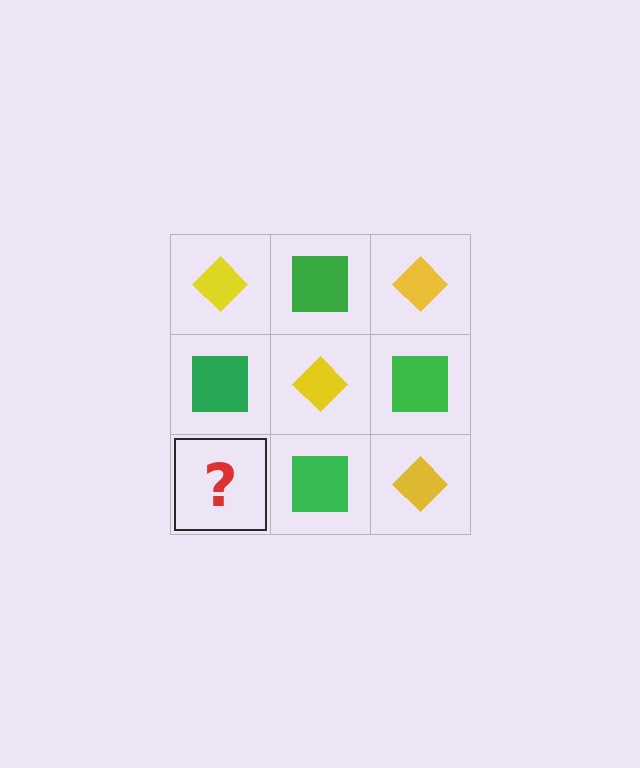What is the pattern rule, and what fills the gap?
The rule is that it alternates yellow diamond and green square in a checkerboard pattern. The gap should be filled with a yellow diamond.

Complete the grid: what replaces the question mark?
The question mark should be replaced with a yellow diamond.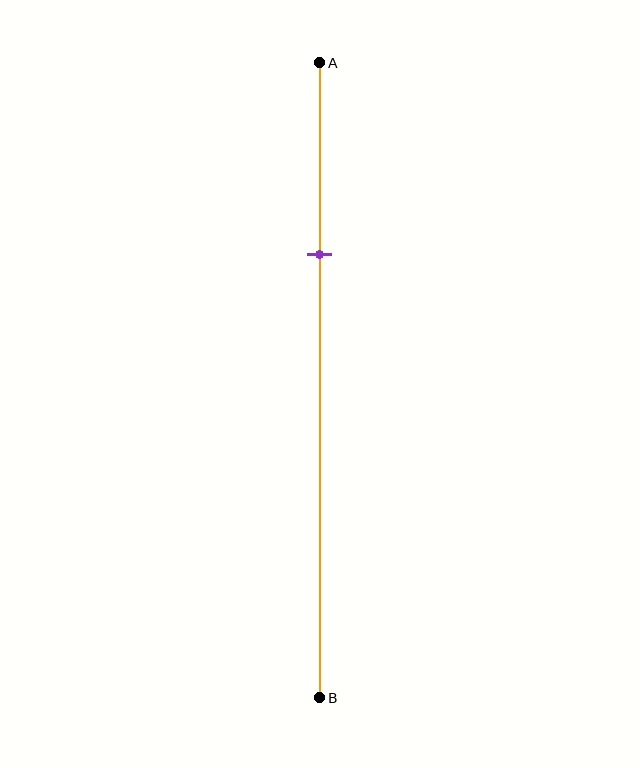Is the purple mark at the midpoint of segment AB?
No, the mark is at about 30% from A, not at the 50% midpoint.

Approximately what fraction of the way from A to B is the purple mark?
The purple mark is approximately 30% of the way from A to B.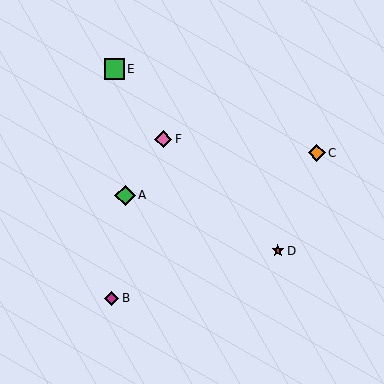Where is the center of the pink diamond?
The center of the pink diamond is at (163, 139).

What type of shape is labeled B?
Shape B is a magenta diamond.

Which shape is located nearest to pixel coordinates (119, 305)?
The magenta diamond (labeled B) at (111, 298) is nearest to that location.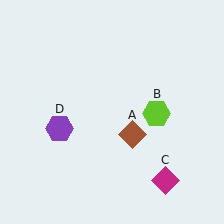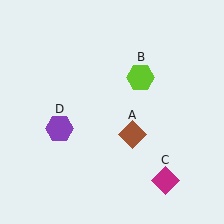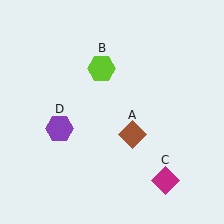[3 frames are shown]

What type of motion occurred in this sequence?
The lime hexagon (object B) rotated counterclockwise around the center of the scene.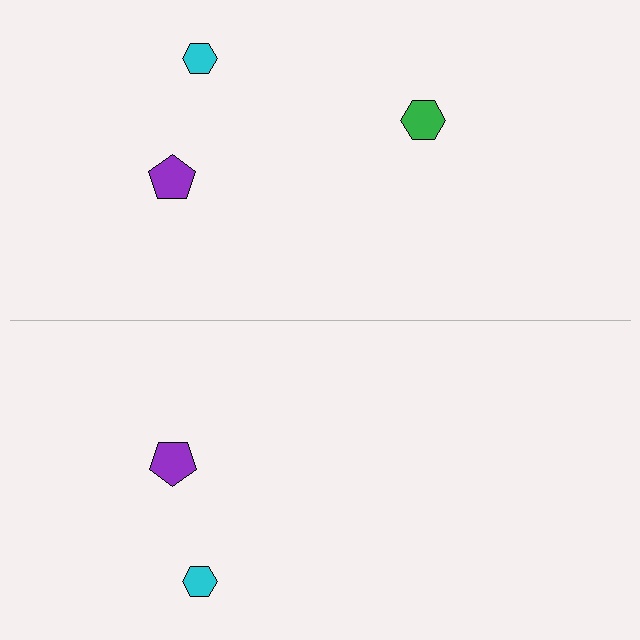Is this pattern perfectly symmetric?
No, the pattern is not perfectly symmetric. A green hexagon is missing from the bottom side.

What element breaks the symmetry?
A green hexagon is missing from the bottom side.